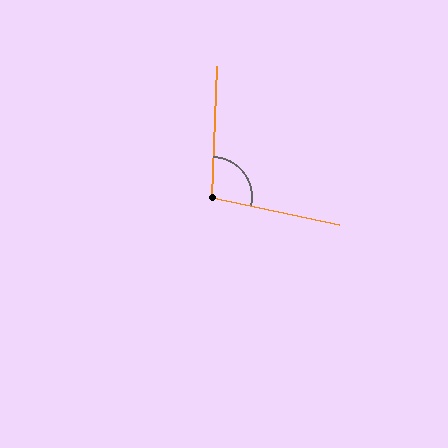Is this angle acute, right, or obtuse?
It is obtuse.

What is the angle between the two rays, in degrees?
Approximately 100 degrees.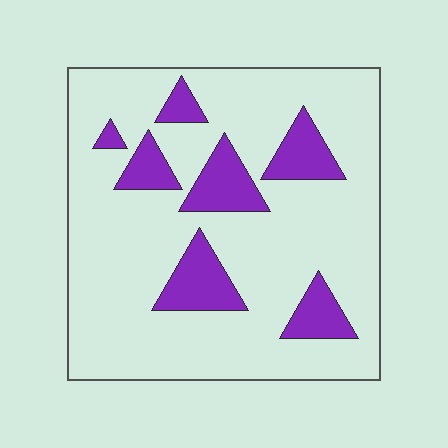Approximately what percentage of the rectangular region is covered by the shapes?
Approximately 20%.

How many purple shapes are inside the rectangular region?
7.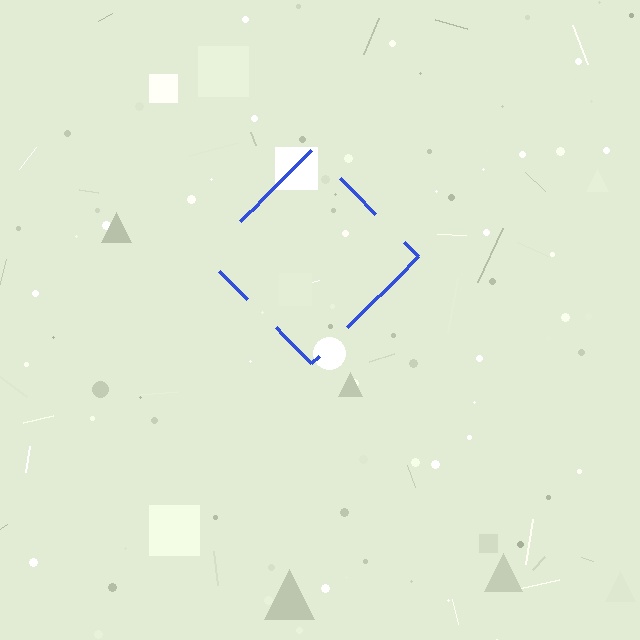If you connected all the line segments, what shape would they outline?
They would outline a diamond.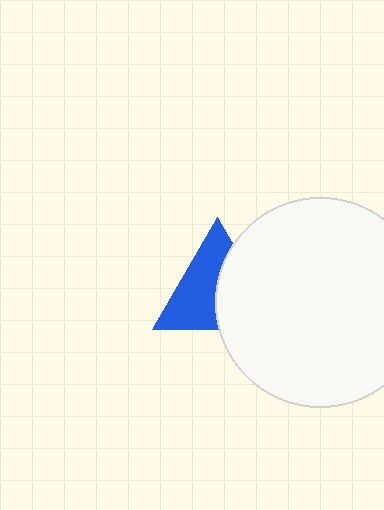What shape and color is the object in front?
The object in front is a white circle.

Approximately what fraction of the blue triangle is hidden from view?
Roughly 45% of the blue triangle is hidden behind the white circle.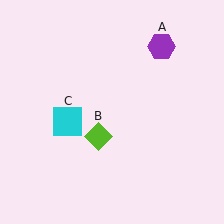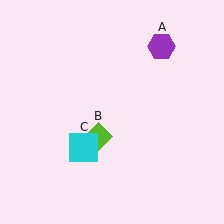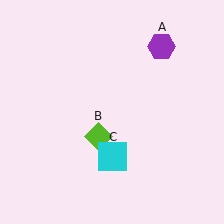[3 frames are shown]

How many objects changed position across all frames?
1 object changed position: cyan square (object C).